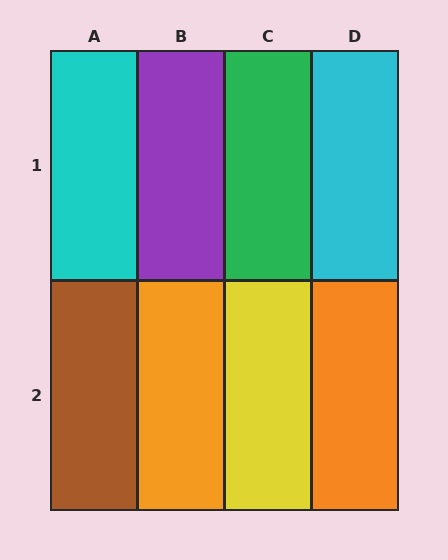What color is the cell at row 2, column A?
Brown.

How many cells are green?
1 cell is green.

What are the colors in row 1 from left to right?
Cyan, purple, green, cyan.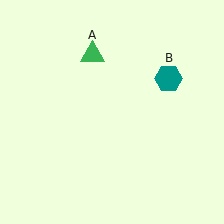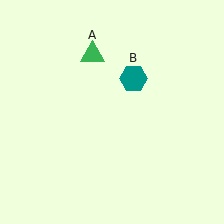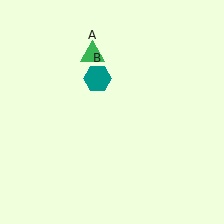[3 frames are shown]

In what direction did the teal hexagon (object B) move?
The teal hexagon (object B) moved left.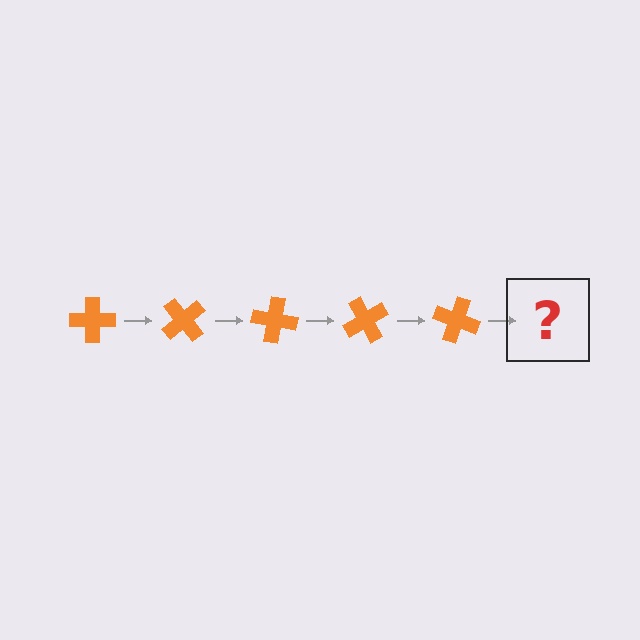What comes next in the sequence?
The next element should be an orange cross rotated 250 degrees.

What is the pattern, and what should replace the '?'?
The pattern is that the cross rotates 50 degrees each step. The '?' should be an orange cross rotated 250 degrees.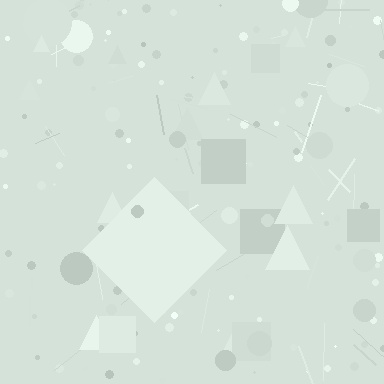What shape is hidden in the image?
A diamond is hidden in the image.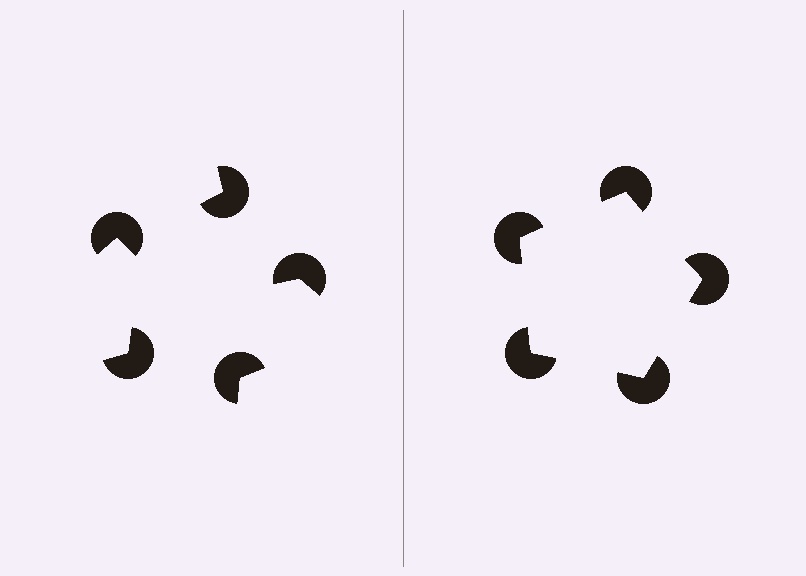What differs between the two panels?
The pac-man discs are positioned identically on both sides; only the wedge orientations differ. On the right they align to a pentagon; on the left they are misaligned.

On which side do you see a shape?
An illusory pentagon appears on the right side. On the left side the wedge cuts are rotated, so no coherent shape forms.